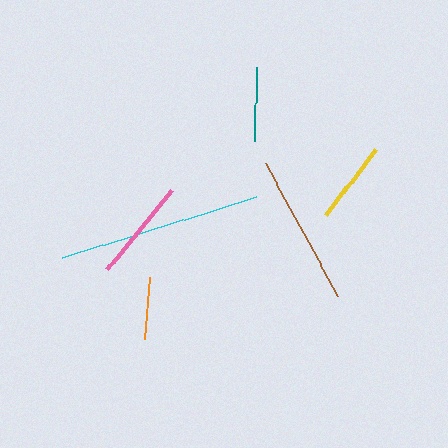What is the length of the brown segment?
The brown segment is approximately 152 pixels long.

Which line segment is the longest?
The cyan line is the longest at approximately 203 pixels.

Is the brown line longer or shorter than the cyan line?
The cyan line is longer than the brown line.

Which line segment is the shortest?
The orange line is the shortest at approximately 61 pixels.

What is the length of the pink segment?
The pink segment is approximately 102 pixels long.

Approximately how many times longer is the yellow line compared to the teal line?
The yellow line is approximately 1.1 times the length of the teal line.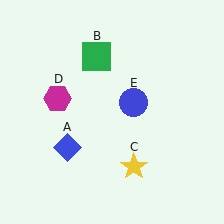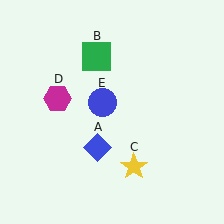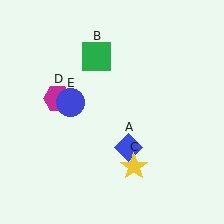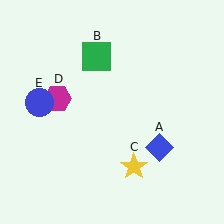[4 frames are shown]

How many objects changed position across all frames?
2 objects changed position: blue diamond (object A), blue circle (object E).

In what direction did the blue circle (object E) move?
The blue circle (object E) moved left.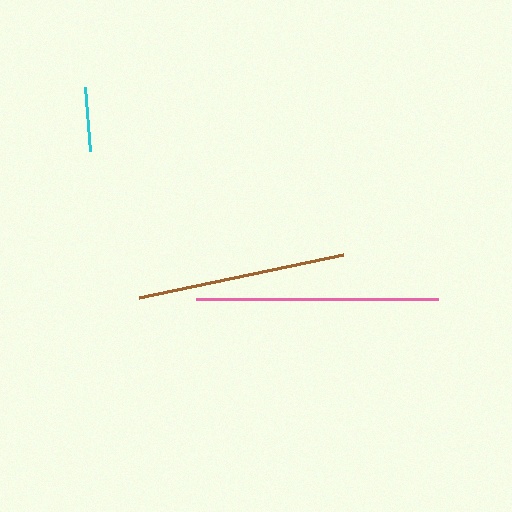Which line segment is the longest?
The pink line is the longest at approximately 242 pixels.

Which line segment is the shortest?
The cyan line is the shortest at approximately 65 pixels.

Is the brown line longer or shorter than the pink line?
The pink line is longer than the brown line.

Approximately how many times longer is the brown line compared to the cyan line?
The brown line is approximately 3.2 times the length of the cyan line.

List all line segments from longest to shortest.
From longest to shortest: pink, brown, cyan.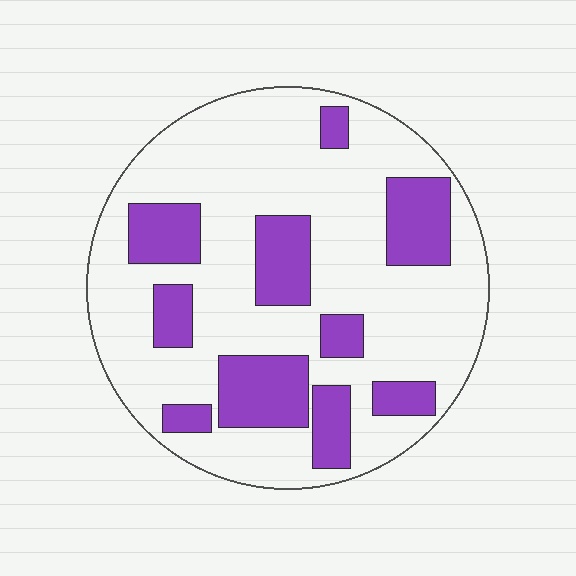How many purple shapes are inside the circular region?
10.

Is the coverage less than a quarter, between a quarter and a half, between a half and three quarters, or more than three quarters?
Between a quarter and a half.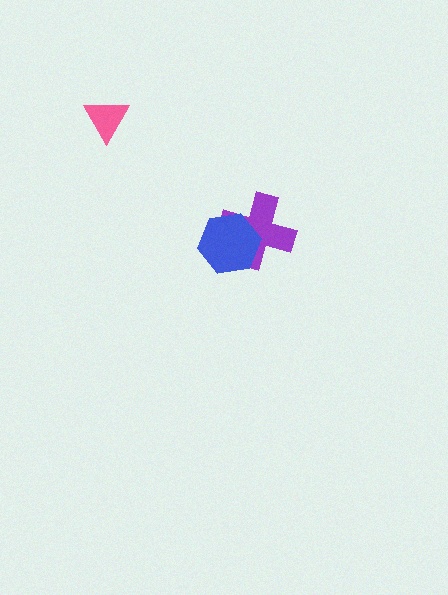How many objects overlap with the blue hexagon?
1 object overlaps with the blue hexagon.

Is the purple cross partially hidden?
Yes, it is partially covered by another shape.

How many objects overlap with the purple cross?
1 object overlaps with the purple cross.